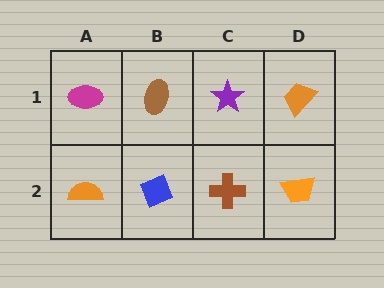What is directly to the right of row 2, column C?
An orange trapezoid.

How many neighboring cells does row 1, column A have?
2.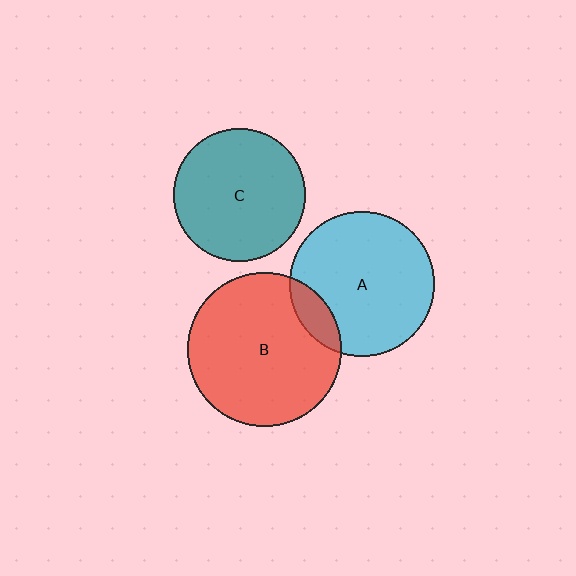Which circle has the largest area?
Circle B (red).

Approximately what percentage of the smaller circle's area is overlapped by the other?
Approximately 10%.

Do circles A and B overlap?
Yes.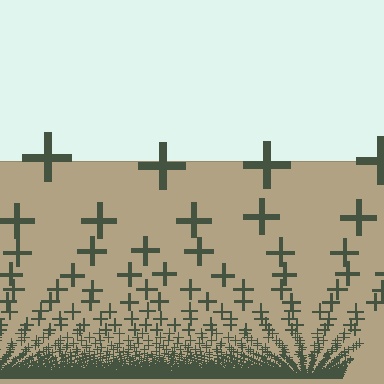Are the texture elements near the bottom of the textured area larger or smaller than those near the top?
Smaller. The gradient is inverted — elements near the bottom are smaller and denser.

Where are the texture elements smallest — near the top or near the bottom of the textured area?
Near the bottom.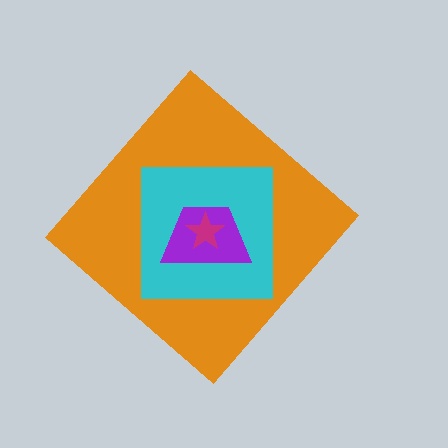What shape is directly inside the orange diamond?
The cyan square.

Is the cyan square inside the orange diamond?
Yes.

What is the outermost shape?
The orange diamond.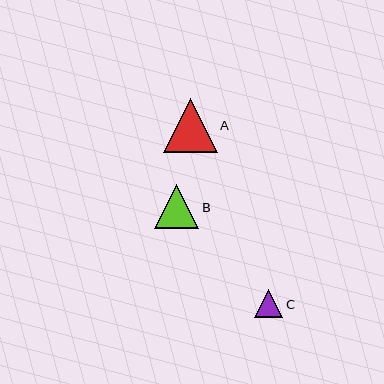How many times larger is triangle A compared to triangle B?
Triangle A is approximately 1.2 times the size of triangle B.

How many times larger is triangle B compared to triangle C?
Triangle B is approximately 1.6 times the size of triangle C.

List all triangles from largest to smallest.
From largest to smallest: A, B, C.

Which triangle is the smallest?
Triangle C is the smallest with a size of approximately 28 pixels.